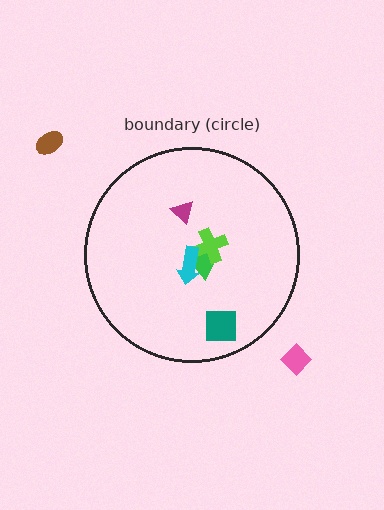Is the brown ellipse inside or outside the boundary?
Outside.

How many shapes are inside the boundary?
5 inside, 2 outside.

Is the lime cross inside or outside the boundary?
Inside.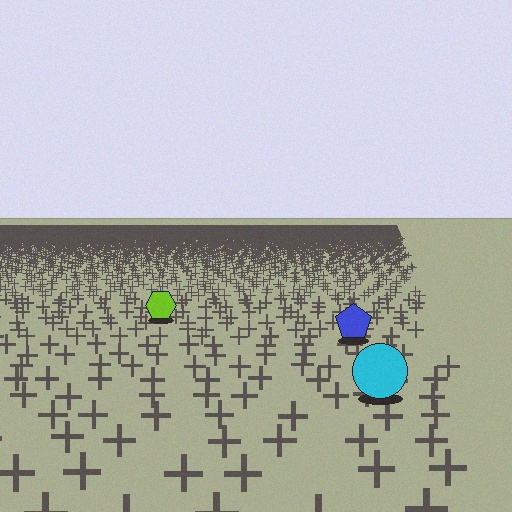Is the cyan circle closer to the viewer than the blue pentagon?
Yes. The cyan circle is closer — you can tell from the texture gradient: the ground texture is coarser near it.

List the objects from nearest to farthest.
From nearest to farthest: the cyan circle, the blue pentagon, the lime hexagon.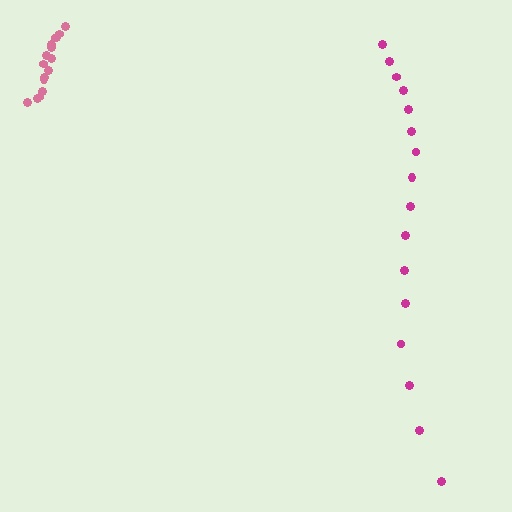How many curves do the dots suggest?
There are 2 distinct paths.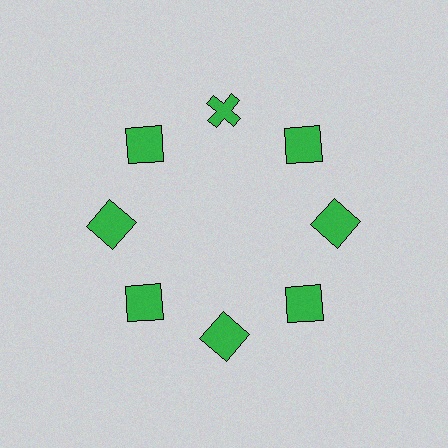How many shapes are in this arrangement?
There are 8 shapes arranged in a ring pattern.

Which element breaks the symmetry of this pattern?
The green cross at roughly the 12 o'clock position breaks the symmetry. All other shapes are green squares.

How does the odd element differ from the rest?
It has a different shape: cross instead of square.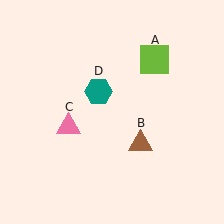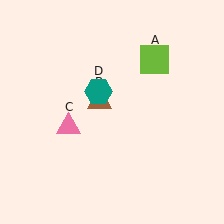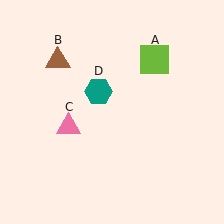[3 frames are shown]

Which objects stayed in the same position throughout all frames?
Lime square (object A) and pink triangle (object C) and teal hexagon (object D) remained stationary.